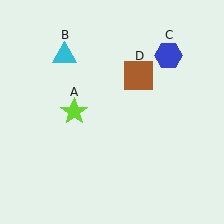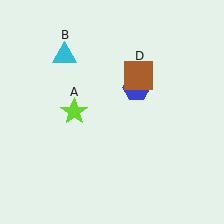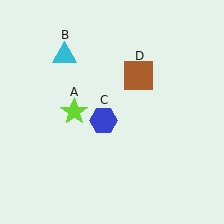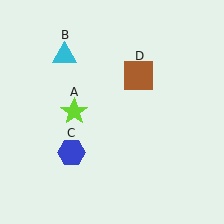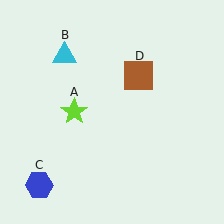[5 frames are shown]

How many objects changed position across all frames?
1 object changed position: blue hexagon (object C).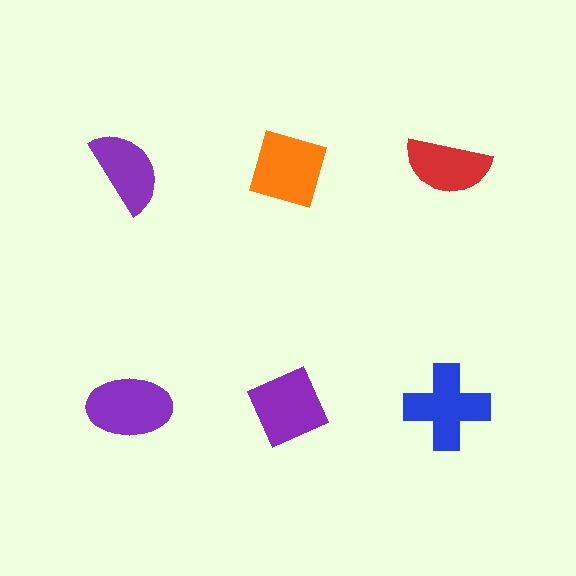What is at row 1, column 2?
An orange diamond.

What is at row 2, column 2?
A purple diamond.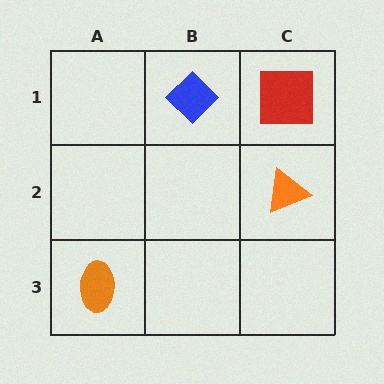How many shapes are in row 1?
2 shapes.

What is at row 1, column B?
A blue diamond.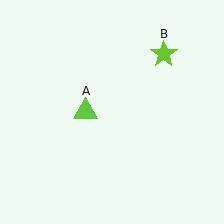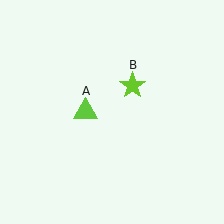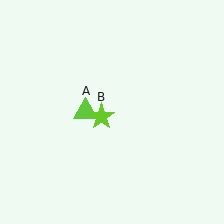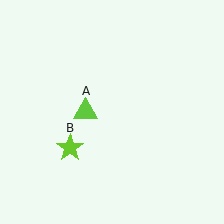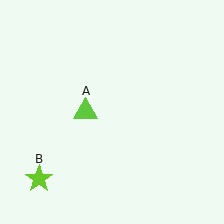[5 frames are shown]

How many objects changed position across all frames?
1 object changed position: lime star (object B).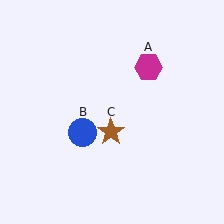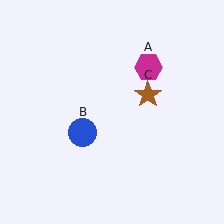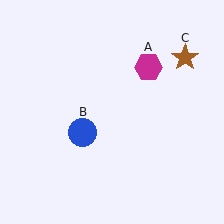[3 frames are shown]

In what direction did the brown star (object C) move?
The brown star (object C) moved up and to the right.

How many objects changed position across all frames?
1 object changed position: brown star (object C).